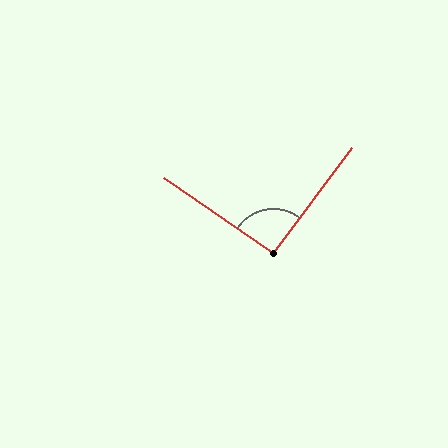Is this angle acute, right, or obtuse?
It is approximately a right angle.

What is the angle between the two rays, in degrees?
Approximately 93 degrees.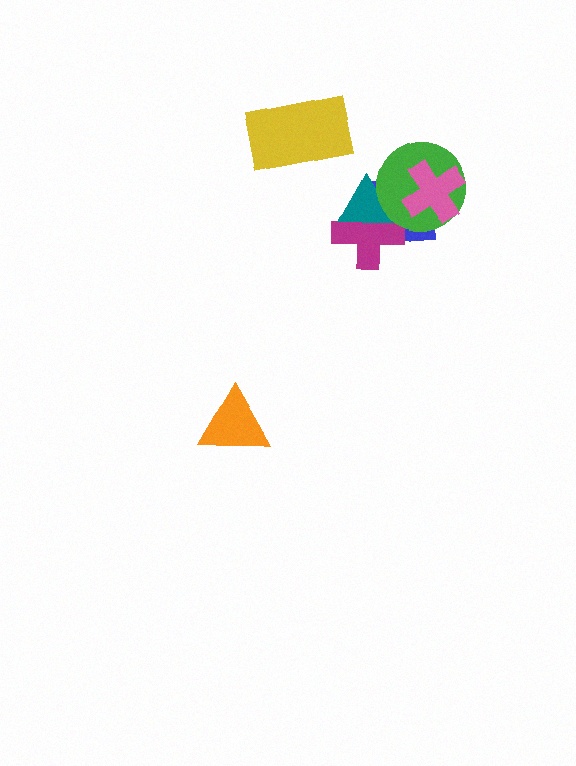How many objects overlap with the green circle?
4 objects overlap with the green circle.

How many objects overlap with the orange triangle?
0 objects overlap with the orange triangle.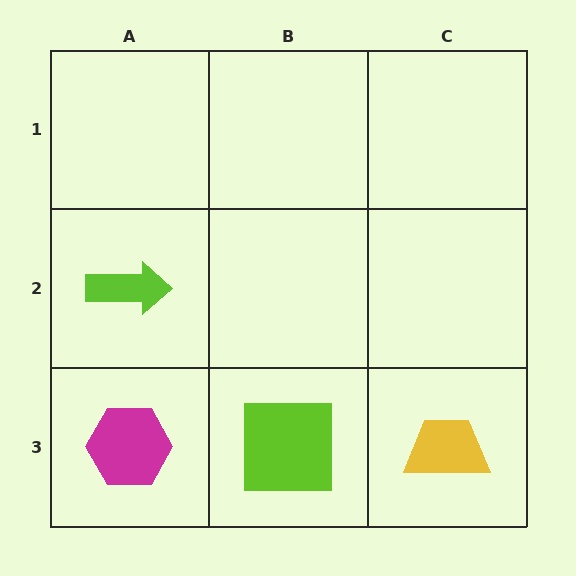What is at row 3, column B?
A lime square.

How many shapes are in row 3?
3 shapes.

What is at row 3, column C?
A yellow trapezoid.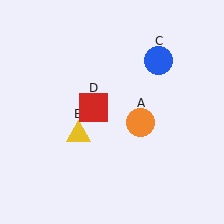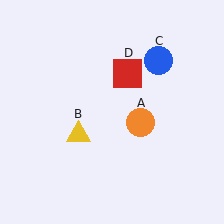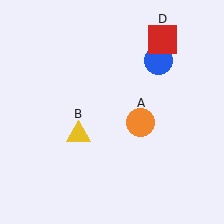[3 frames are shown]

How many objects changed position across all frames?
1 object changed position: red square (object D).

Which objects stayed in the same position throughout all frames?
Orange circle (object A) and yellow triangle (object B) and blue circle (object C) remained stationary.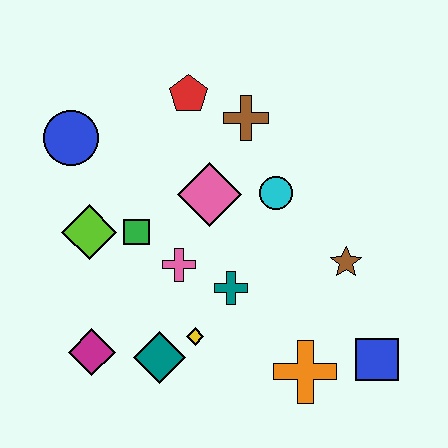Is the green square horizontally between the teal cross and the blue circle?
Yes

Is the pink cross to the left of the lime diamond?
No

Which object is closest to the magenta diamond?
The teal diamond is closest to the magenta diamond.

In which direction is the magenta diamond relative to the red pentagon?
The magenta diamond is below the red pentagon.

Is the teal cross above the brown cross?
No